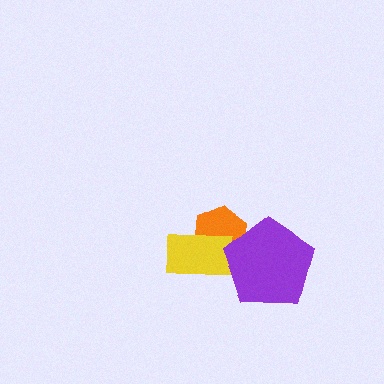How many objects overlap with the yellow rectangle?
2 objects overlap with the yellow rectangle.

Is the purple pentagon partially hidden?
No, no other shape covers it.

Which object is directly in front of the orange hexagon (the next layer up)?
The yellow rectangle is directly in front of the orange hexagon.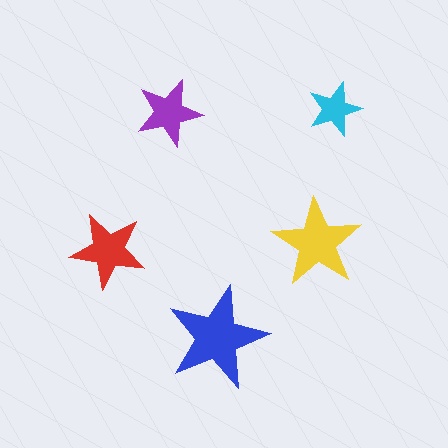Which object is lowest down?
The blue star is bottommost.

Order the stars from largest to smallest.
the blue one, the yellow one, the red one, the purple one, the cyan one.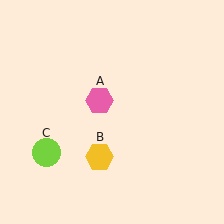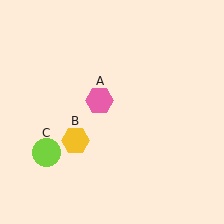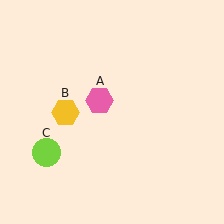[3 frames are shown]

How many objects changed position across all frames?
1 object changed position: yellow hexagon (object B).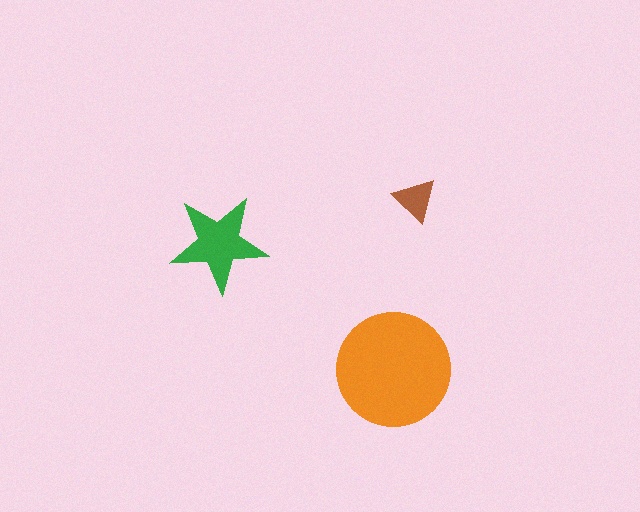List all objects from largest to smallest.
The orange circle, the green star, the brown triangle.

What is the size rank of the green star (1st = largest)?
2nd.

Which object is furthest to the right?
The brown triangle is rightmost.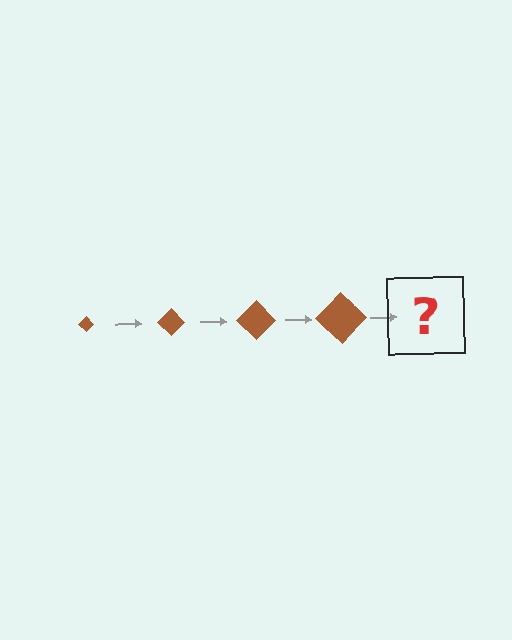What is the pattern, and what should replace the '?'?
The pattern is that the diamond gets progressively larger each step. The '?' should be a brown diamond, larger than the previous one.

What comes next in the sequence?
The next element should be a brown diamond, larger than the previous one.